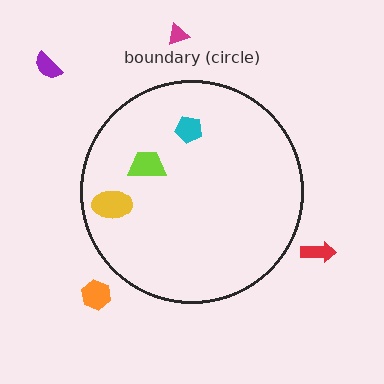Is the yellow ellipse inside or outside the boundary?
Inside.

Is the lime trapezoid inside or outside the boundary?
Inside.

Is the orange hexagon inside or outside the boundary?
Outside.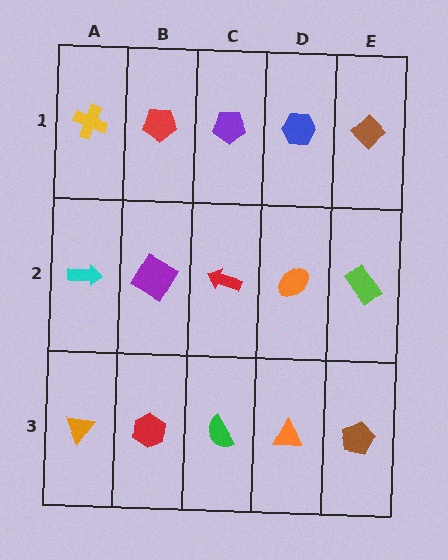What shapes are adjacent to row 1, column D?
An orange ellipse (row 2, column D), a purple pentagon (row 1, column C), a brown diamond (row 1, column E).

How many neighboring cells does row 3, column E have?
2.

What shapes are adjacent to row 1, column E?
A lime rectangle (row 2, column E), a blue hexagon (row 1, column D).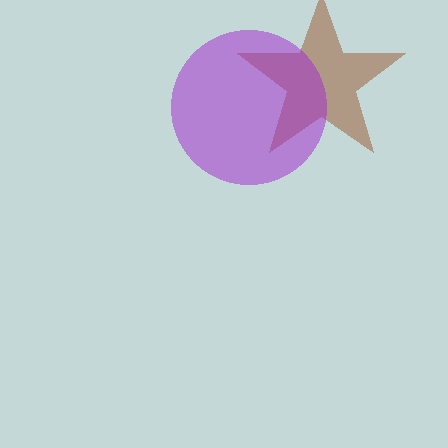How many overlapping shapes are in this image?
There are 2 overlapping shapes in the image.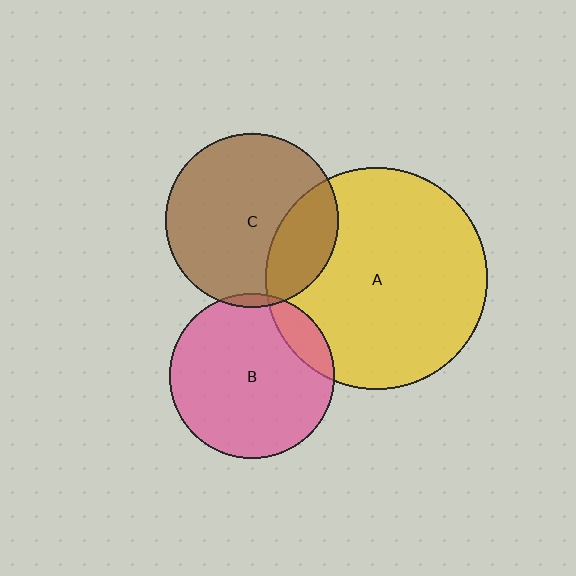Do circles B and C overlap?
Yes.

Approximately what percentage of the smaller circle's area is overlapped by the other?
Approximately 5%.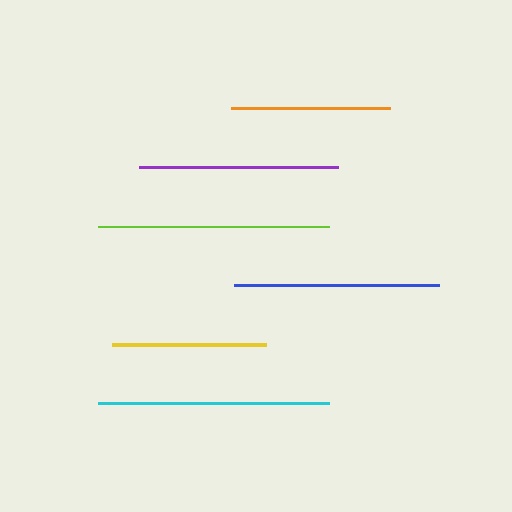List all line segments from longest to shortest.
From longest to shortest: lime, cyan, blue, purple, orange, yellow.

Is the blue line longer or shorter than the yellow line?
The blue line is longer than the yellow line.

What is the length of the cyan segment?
The cyan segment is approximately 231 pixels long.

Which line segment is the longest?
The lime line is the longest at approximately 231 pixels.